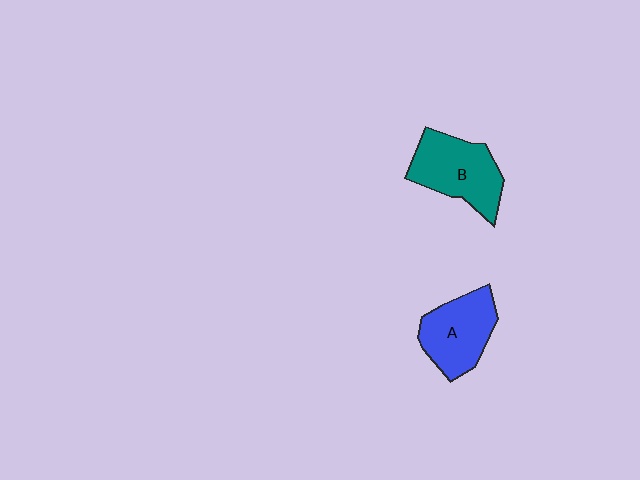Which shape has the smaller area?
Shape A (blue).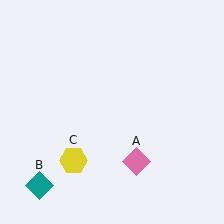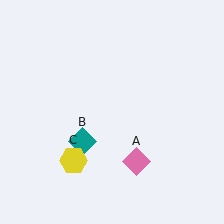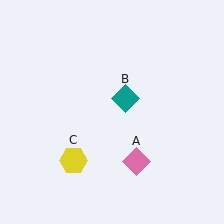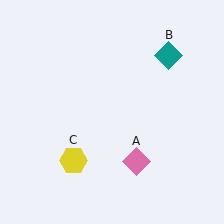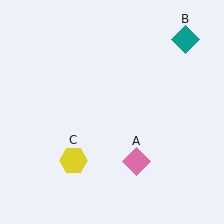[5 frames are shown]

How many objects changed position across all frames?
1 object changed position: teal diamond (object B).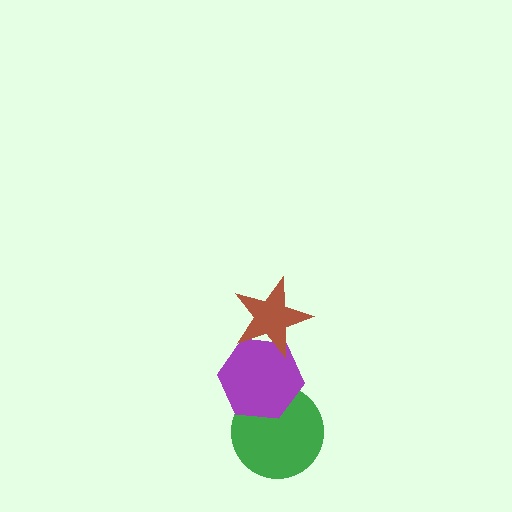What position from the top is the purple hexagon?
The purple hexagon is 2nd from the top.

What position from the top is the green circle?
The green circle is 3rd from the top.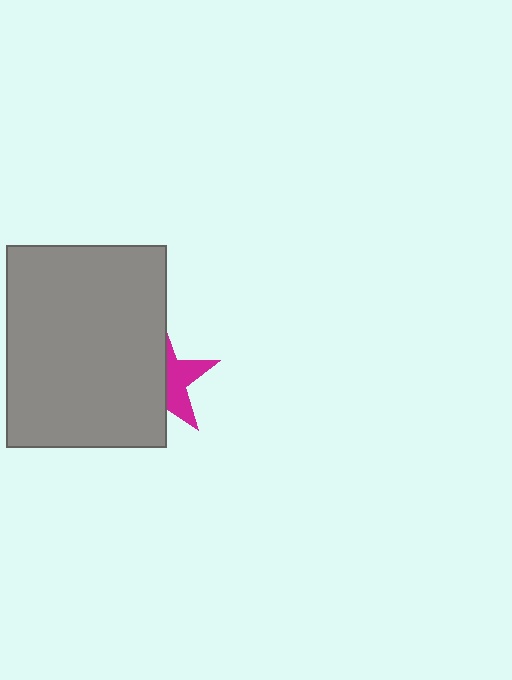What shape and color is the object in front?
The object in front is a gray rectangle.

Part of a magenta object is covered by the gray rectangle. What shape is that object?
It is a star.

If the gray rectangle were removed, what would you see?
You would see the complete magenta star.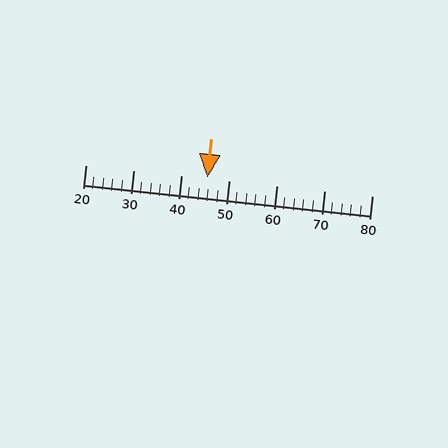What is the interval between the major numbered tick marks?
The major tick marks are spaced 10 units apart.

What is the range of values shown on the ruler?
The ruler shows values from 20 to 80.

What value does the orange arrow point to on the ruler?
The orange arrow points to approximately 46.